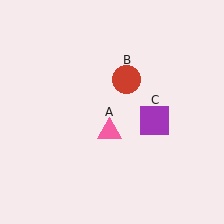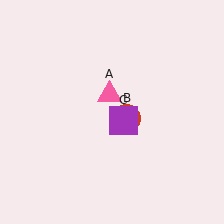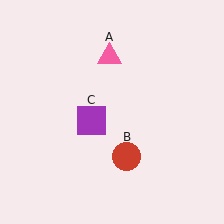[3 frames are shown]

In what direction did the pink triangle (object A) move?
The pink triangle (object A) moved up.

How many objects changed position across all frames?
3 objects changed position: pink triangle (object A), red circle (object B), purple square (object C).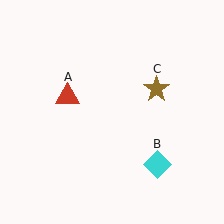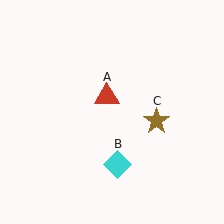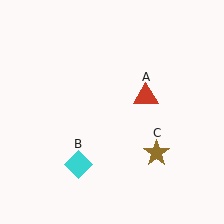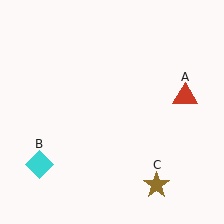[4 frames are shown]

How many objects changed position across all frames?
3 objects changed position: red triangle (object A), cyan diamond (object B), brown star (object C).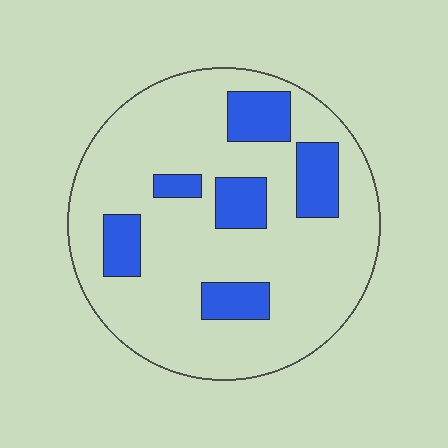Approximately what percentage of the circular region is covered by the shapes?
Approximately 20%.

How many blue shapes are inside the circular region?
6.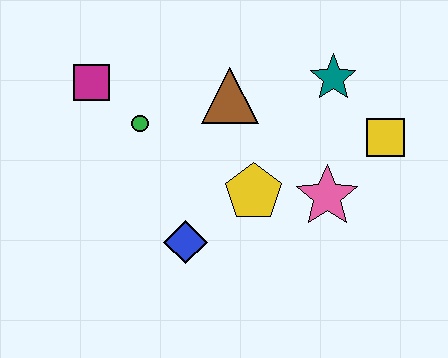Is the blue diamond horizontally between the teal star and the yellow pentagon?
No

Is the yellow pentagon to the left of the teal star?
Yes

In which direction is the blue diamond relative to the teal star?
The blue diamond is below the teal star.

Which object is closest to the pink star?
The yellow pentagon is closest to the pink star.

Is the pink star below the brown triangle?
Yes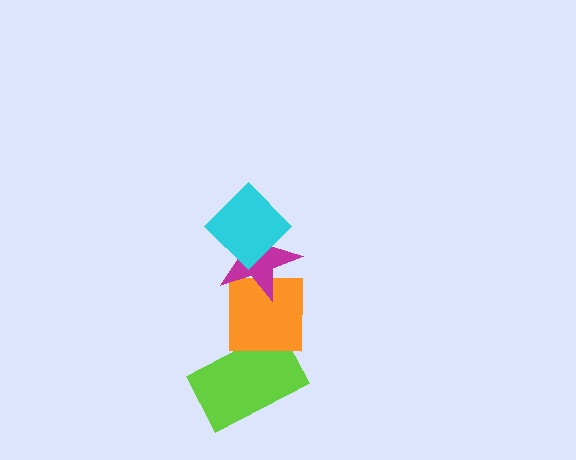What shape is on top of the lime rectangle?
The orange square is on top of the lime rectangle.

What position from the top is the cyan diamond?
The cyan diamond is 1st from the top.